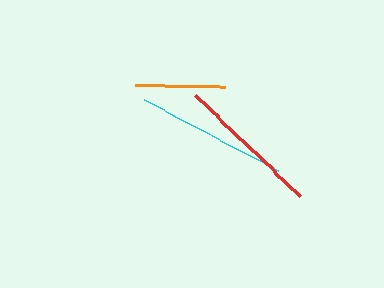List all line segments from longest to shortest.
From longest to shortest: cyan, red, orange.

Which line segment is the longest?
The cyan line is the longest at approximately 151 pixels.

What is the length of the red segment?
The red segment is approximately 146 pixels long.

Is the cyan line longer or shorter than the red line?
The cyan line is longer than the red line.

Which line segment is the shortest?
The orange line is the shortest at approximately 90 pixels.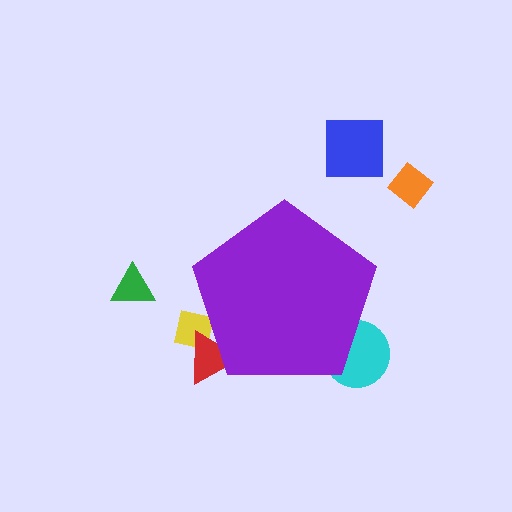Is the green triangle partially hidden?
No, the green triangle is fully visible.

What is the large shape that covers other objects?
A purple pentagon.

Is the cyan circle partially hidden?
Yes, the cyan circle is partially hidden behind the purple pentagon.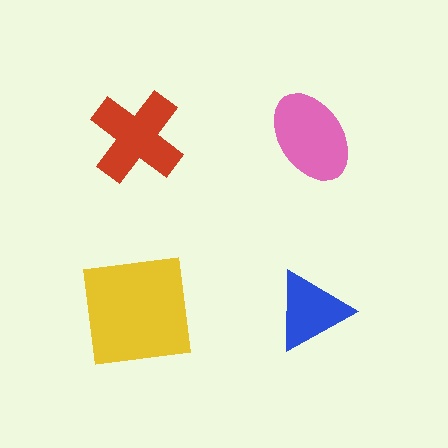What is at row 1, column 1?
A red cross.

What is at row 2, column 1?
A yellow square.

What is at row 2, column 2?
A blue triangle.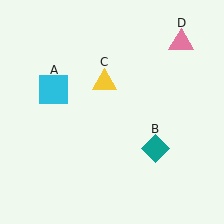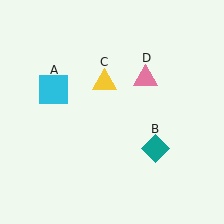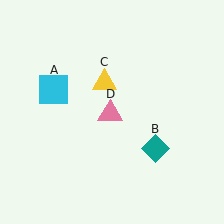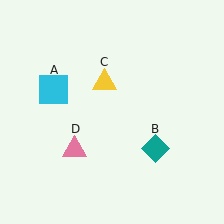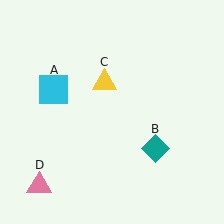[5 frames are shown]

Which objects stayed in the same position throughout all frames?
Cyan square (object A) and teal diamond (object B) and yellow triangle (object C) remained stationary.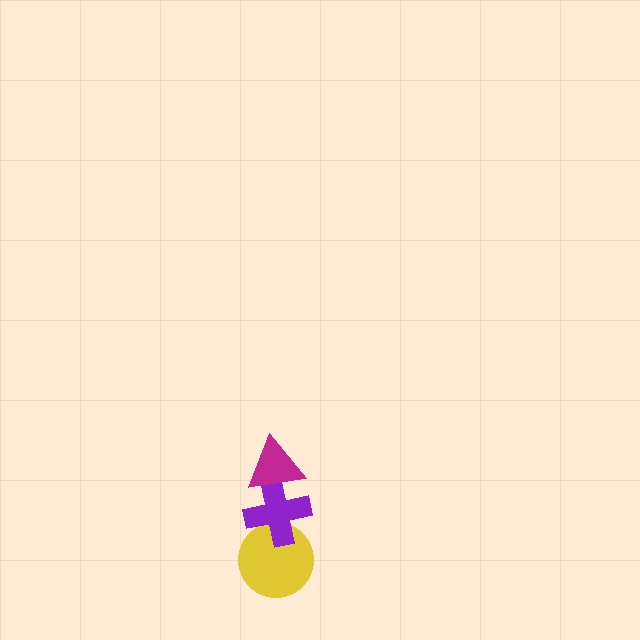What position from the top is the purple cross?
The purple cross is 2nd from the top.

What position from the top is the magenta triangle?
The magenta triangle is 1st from the top.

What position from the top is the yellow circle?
The yellow circle is 3rd from the top.